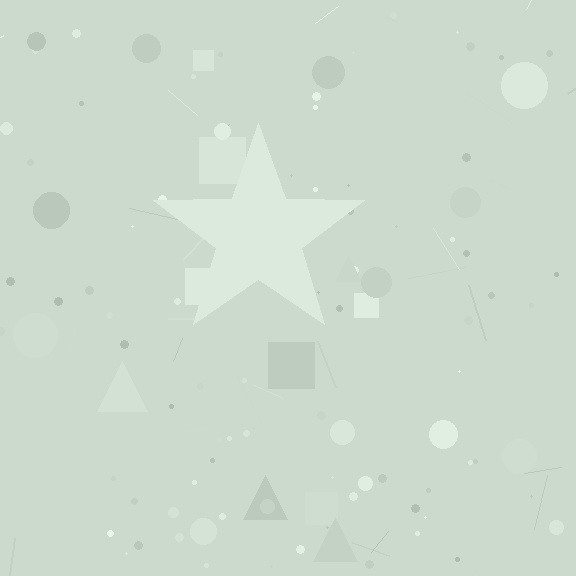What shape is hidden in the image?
A star is hidden in the image.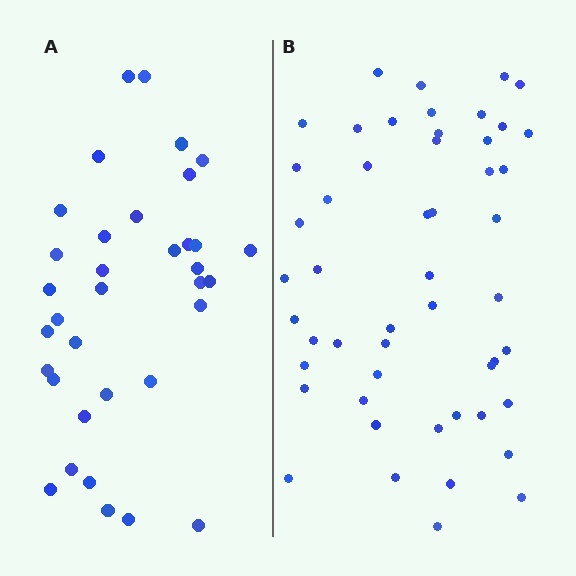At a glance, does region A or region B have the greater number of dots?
Region B (the right region) has more dots.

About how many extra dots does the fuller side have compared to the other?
Region B has approximately 15 more dots than region A.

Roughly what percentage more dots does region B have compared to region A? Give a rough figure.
About 45% more.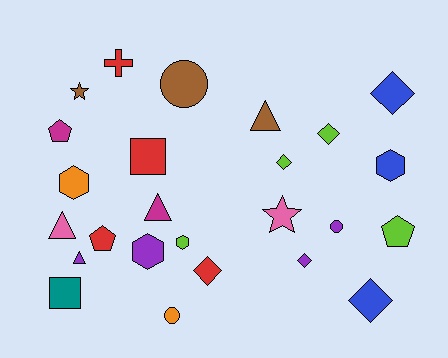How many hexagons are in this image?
There are 4 hexagons.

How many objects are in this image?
There are 25 objects.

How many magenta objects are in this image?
There are 2 magenta objects.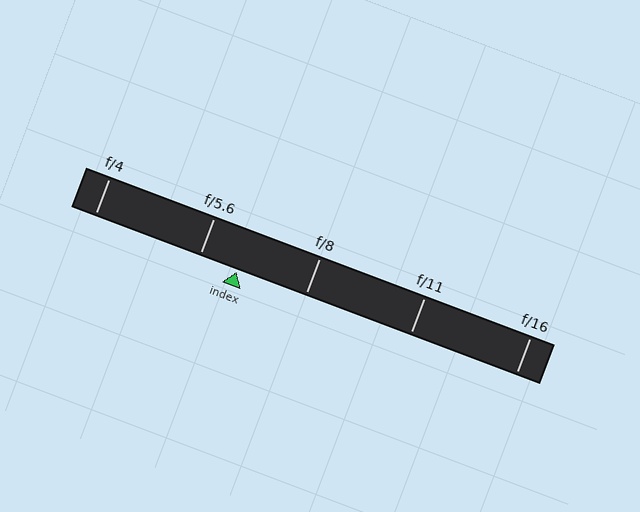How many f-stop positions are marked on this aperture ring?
There are 5 f-stop positions marked.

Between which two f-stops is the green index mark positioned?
The index mark is between f/5.6 and f/8.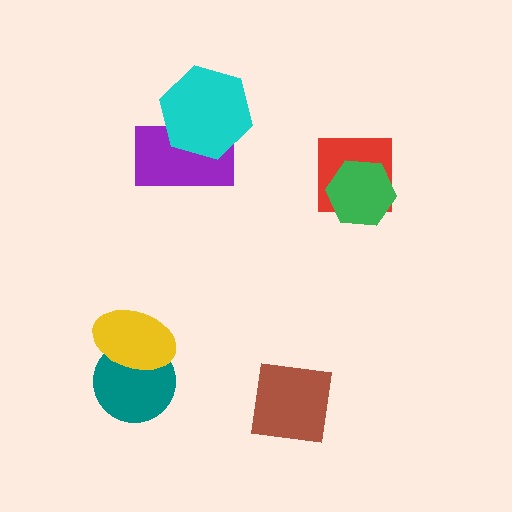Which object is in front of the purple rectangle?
The cyan hexagon is in front of the purple rectangle.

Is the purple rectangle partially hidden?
Yes, it is partially covered by another shape.